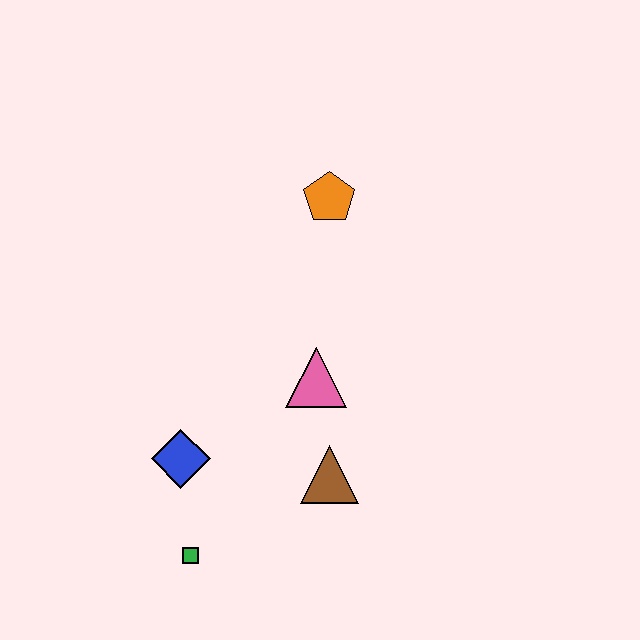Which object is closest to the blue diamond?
The green square is closest to the blue diamond.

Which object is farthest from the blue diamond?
The orange pentagon is farthest from the blue diamond.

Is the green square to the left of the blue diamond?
No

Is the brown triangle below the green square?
No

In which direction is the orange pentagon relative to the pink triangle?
The orange pentagon is above the pink triangle.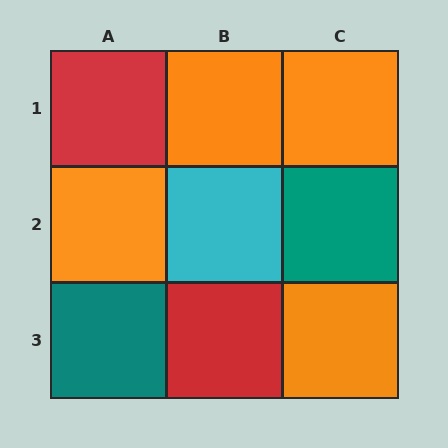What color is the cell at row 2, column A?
Orange.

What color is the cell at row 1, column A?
Red.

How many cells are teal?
2 cells are teal.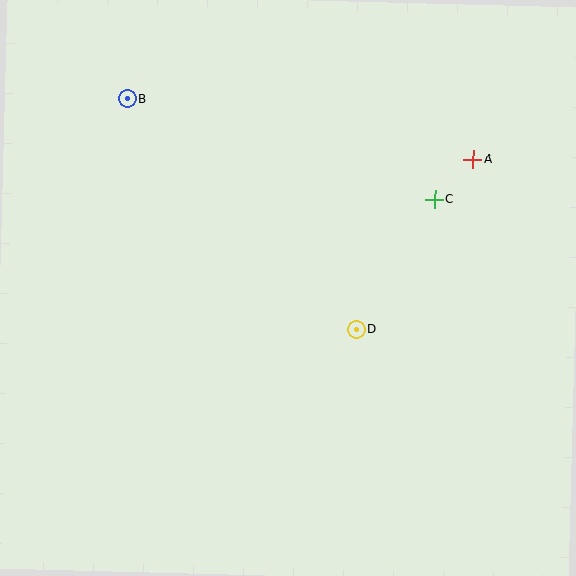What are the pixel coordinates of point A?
Point A is at (473, 159).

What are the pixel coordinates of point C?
Point C is at (434, 199).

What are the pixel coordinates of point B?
Point B is at (127, 98).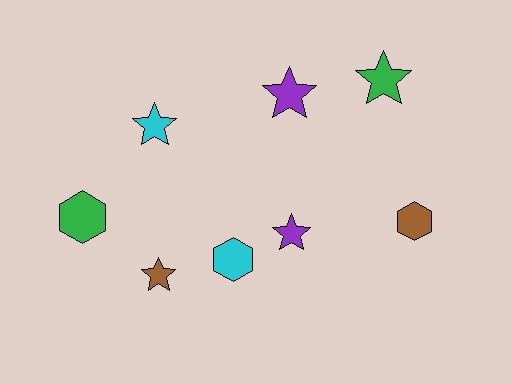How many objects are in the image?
There are 8 objects.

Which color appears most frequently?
Green, with 2 objects.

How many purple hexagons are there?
There are no purple hexagons.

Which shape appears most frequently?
Star, with 5 objects.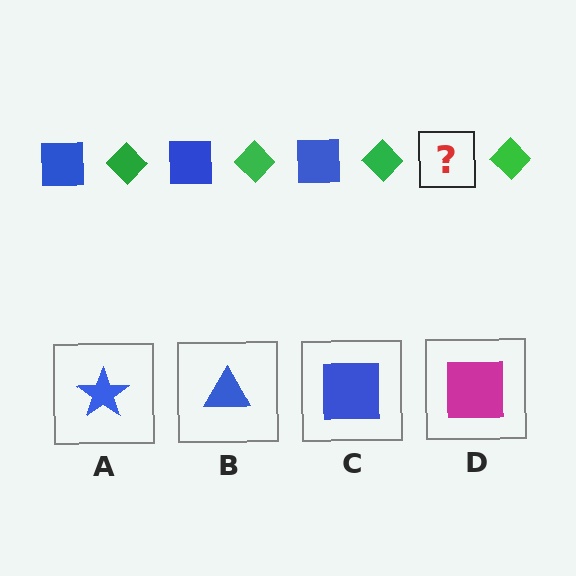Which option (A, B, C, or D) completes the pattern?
C.